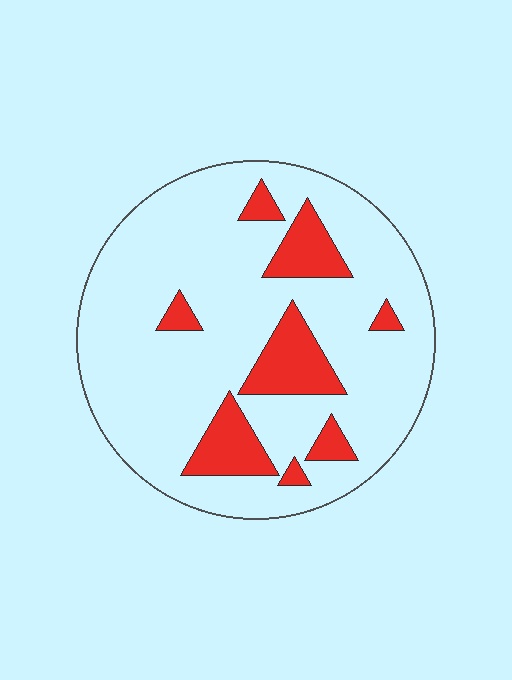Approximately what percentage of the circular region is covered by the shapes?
Approximately 20%.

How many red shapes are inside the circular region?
8.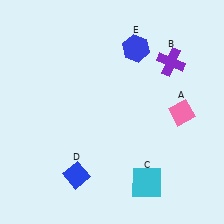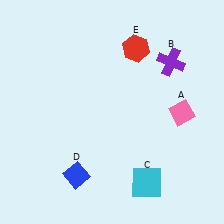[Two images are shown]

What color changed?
The hexagon (E) changed from blue in Image 1 to red in Image 2.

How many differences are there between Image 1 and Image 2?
There is 1 difference between the two images.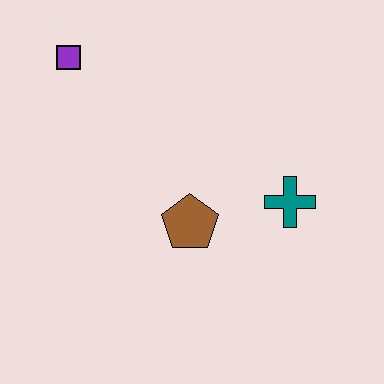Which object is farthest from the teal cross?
The purple square is farthest from the teal cross.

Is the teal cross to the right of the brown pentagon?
Yes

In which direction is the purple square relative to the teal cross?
The purple square is to the left of the teal cross.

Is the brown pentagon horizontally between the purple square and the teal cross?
Yes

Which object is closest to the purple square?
The brown pentagon is closest to the purple square.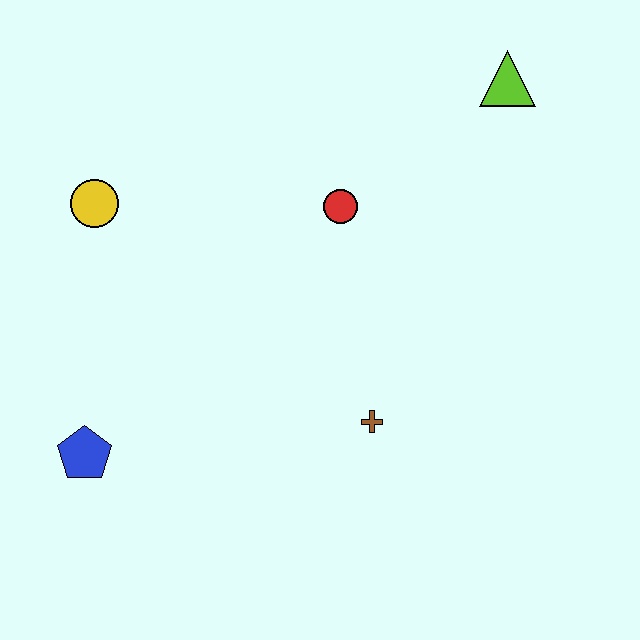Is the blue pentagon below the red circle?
Yes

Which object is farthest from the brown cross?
The lime triangle is farthest from the brown cross.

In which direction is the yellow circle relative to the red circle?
The yellow circle is to the left of the red circle.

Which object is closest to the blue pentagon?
The yellow circle is closest to the blue pentagon.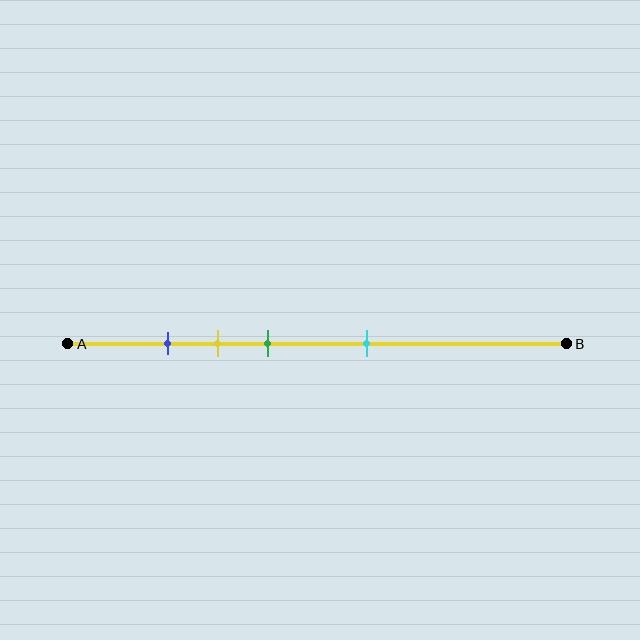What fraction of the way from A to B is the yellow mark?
The yellow mark is approximately 30% (0.3) of the way from A to B.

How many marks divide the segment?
There are 4 marks dividing the segment.